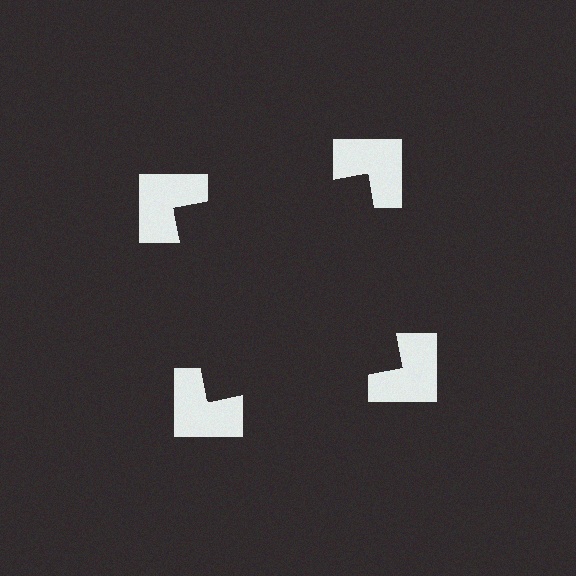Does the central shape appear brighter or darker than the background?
It typically appears slightly darker than the background, even though no actual brightness change is drawn.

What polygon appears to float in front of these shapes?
An illusory square — its edges are inferred from the aligned wedge cuts in the notched squares, not physically drawn.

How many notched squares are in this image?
There are 4 — one at each vertex of the illusory square.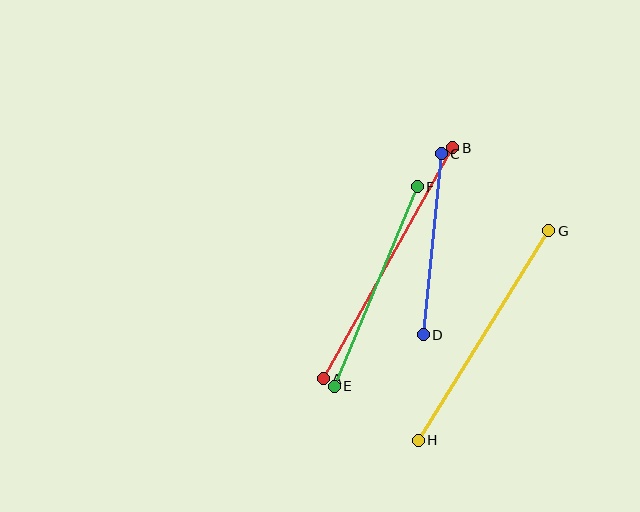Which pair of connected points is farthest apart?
Points A and B are farthest apart.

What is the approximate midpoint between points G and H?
The midpoint is at approximately (484, 335) pixels.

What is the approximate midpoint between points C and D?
The midpoint is at approximately (432, 244) pixels.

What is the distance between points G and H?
The distance is approximately 247 pixels.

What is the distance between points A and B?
The distance is approximately 265 pixels.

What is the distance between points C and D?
The distance is approximately 182 pixels.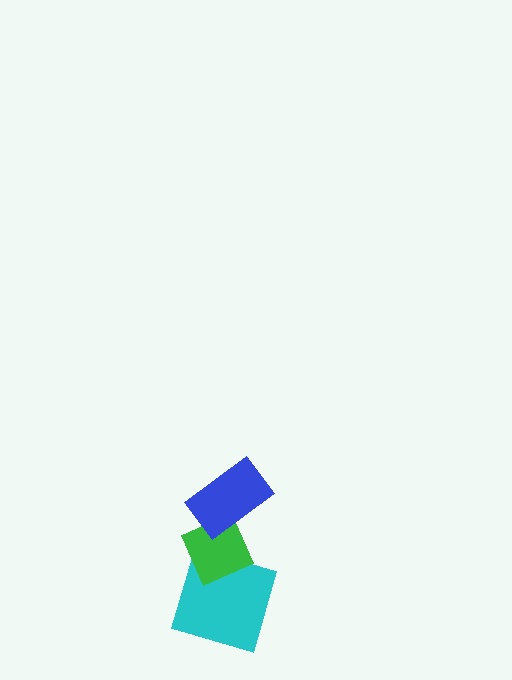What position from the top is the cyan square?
The cyan square is 3rd from the top.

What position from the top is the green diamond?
The green diamond is 2nd from the top.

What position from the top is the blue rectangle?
The blue rectangle is 1st from the top.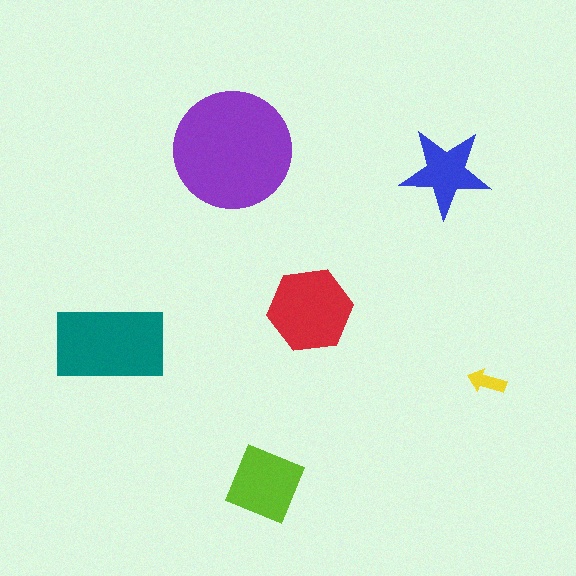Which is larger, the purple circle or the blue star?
The purple circle.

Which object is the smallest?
The yellow arrow.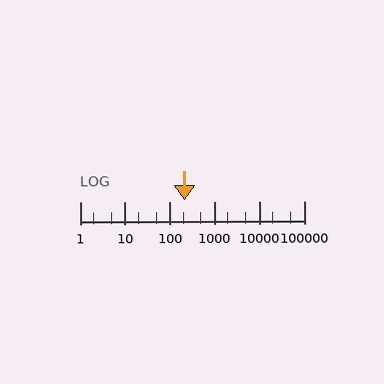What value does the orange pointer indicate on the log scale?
The pointer indicates approximately 210.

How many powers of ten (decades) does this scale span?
The scale spans 5 decades, from 1 to 100000.